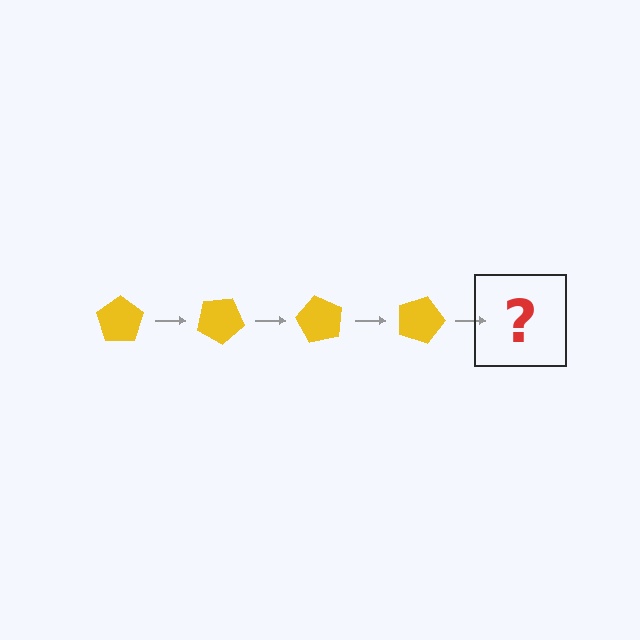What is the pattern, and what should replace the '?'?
The pattern is that the pentagon rotates 30 degrees each step. The '?' should be a yellow pentagon rotated 120 degrees.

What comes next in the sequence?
The next element should be a yellow pentagon rotated 120 degrees.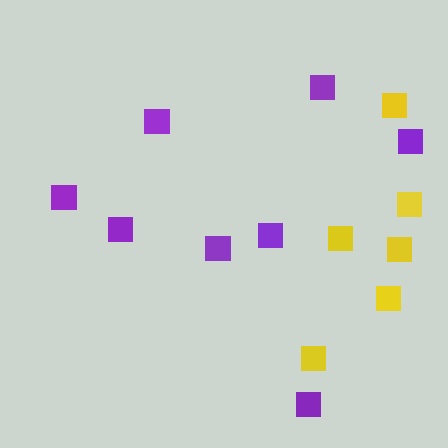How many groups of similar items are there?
There are 2 groups: one group of purple squares (8) and one group of yellow squares (6).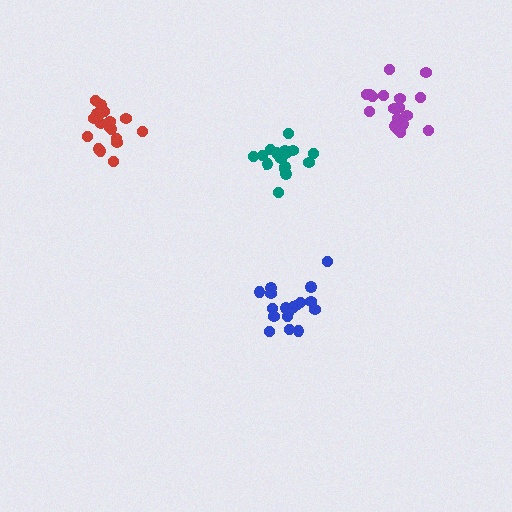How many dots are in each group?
Group 1: 18 dots, Group 2: 18 dots, Group 3: 15 dots, Group 4: 19 dots (70 total).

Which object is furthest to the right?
The purple cluster is rightmost.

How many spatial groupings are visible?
There are 4 spatial groupings.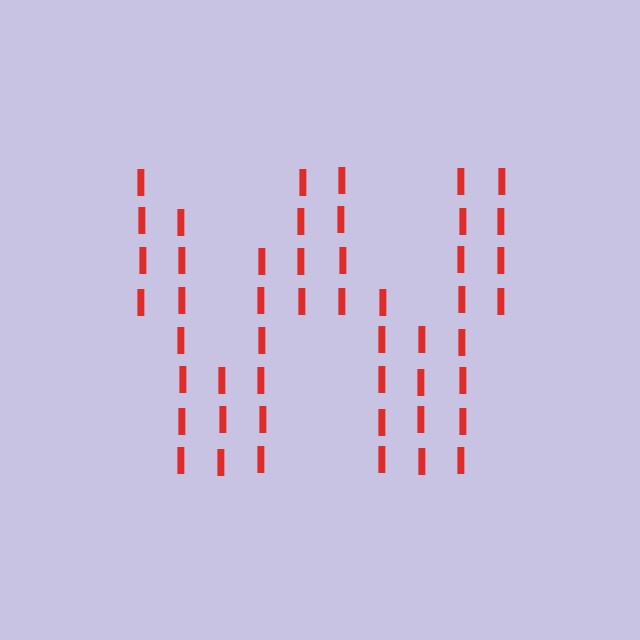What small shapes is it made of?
It is made of small letter I's.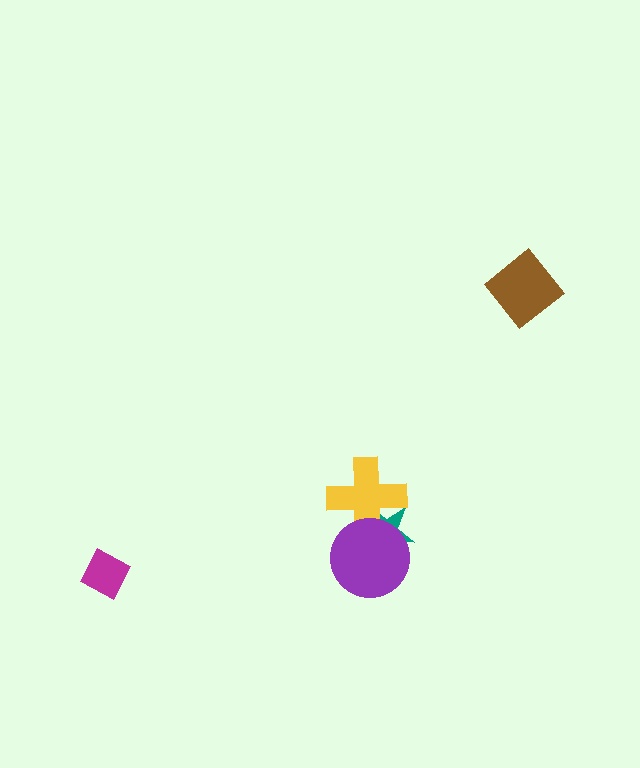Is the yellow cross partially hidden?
Yes, it is partially covered by another shape.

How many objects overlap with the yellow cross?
2 objects overlap with the yellow cross.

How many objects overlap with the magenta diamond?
0 objects overlap with the magenta diamond.